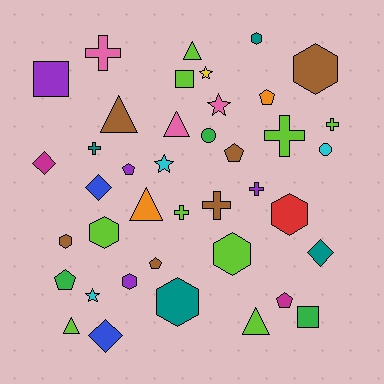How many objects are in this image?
There are 40 objects.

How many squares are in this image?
There are 3 squares.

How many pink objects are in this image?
There are 3 pink objects.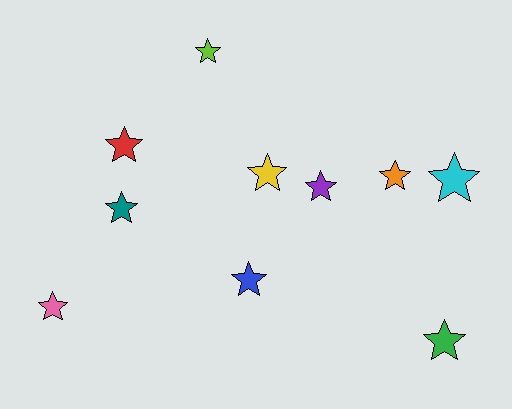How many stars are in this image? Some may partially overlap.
There are 10 stars.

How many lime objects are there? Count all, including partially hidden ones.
There is 1 lime object.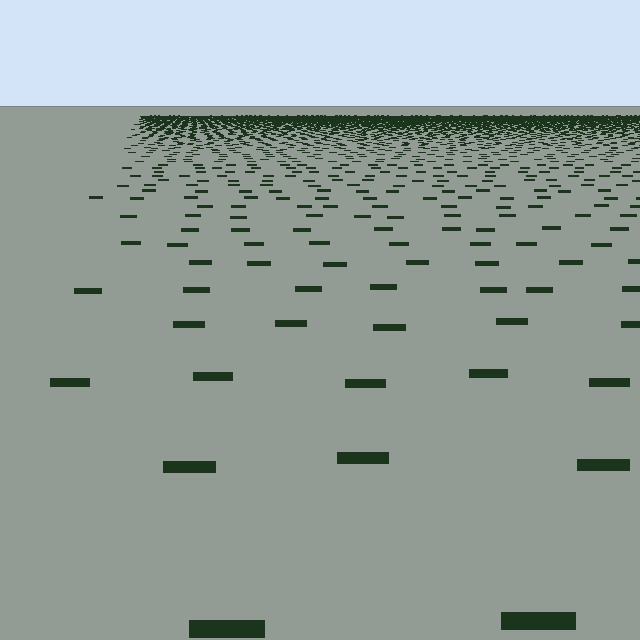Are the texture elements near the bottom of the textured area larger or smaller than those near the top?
Larger. Near the bottom, elements are closer to the viewer and appear at a bigger on-screen size.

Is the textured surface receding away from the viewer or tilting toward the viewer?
The surface is receding away from the viewer. Texture elements get smaller and denser toward the top.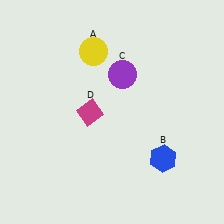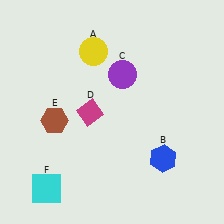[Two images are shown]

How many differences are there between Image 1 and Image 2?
There are 2 differences between the two images.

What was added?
A brown hexagon (E), a cyan square (F) were added in Image 2.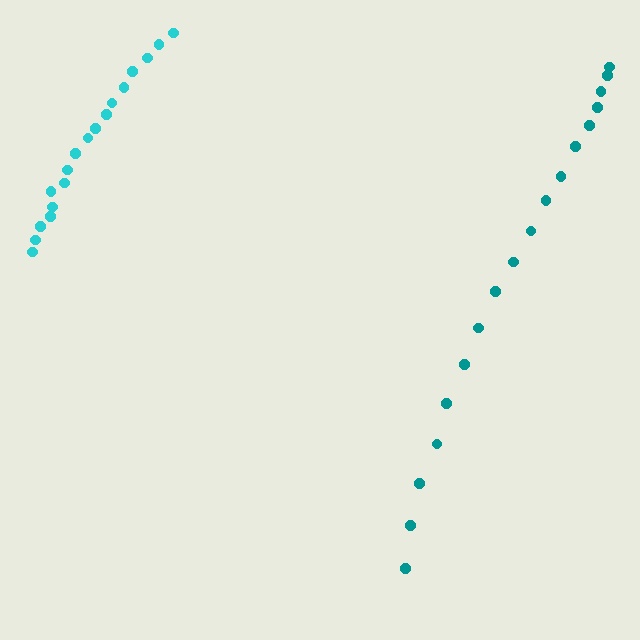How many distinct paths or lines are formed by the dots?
There are 2 distinct paths.